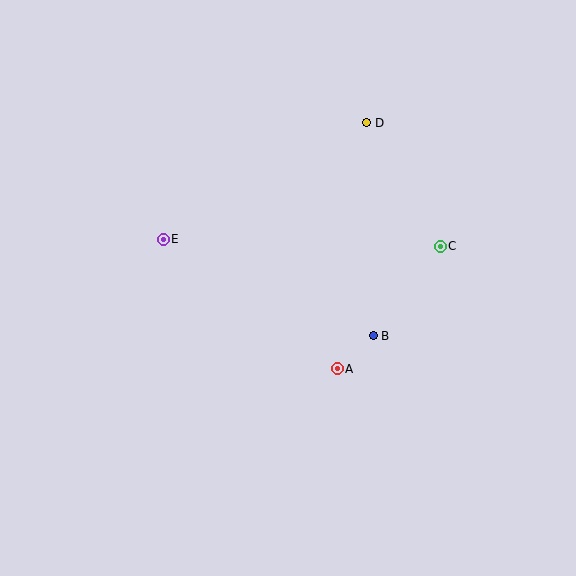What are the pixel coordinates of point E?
Point E is at (163, 239).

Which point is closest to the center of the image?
Point A at (337, 369) is closest to the center.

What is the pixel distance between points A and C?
The distance between A and C is 160 pixels.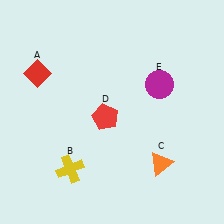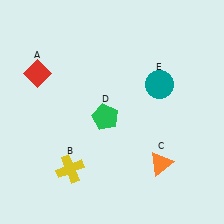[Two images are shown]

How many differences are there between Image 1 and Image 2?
There are 2 differences between the two images.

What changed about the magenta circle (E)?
In Image 1, E is magenta. In Image 2, it changed to teal.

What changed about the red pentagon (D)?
In Image 1, D is red. In Image 2, it changed to green.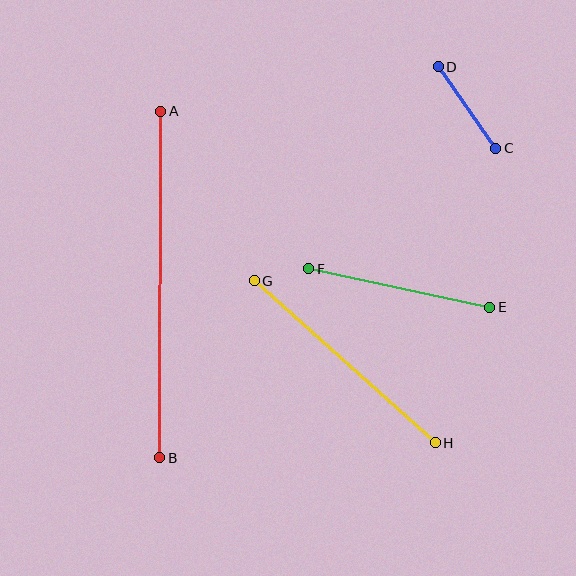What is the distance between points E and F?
The distance is approximately 185 pixels.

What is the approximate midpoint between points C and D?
The midpoint is at approximately (467, 108) pixels.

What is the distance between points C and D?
The distance is approximately 100 pixels.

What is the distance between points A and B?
The distance is approximately 347 pixels.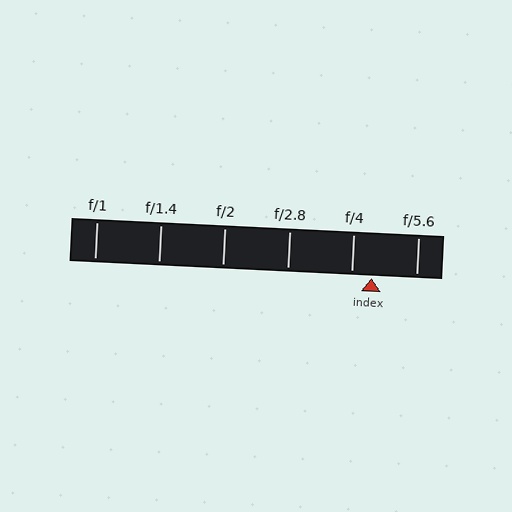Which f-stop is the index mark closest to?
The index mark is closest to f/4.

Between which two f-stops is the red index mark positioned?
The index mark is between f/4 and f/5.6.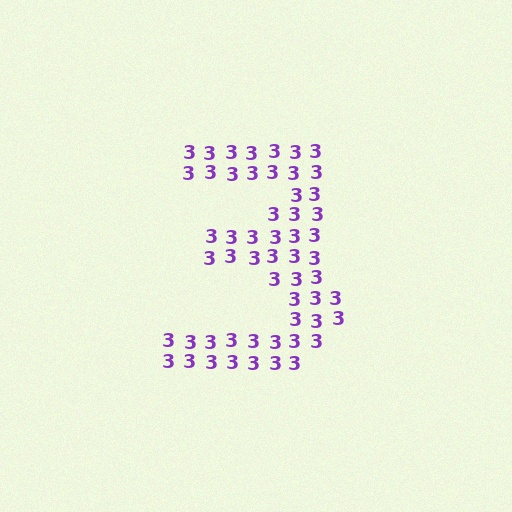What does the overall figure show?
The overall figure shows the digit 3.